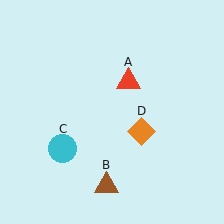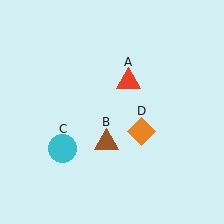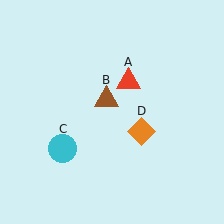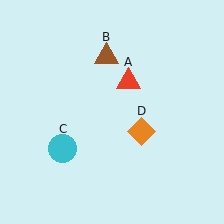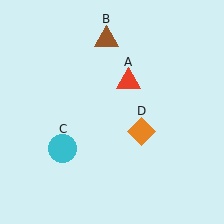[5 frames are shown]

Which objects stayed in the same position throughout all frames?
Red triangle (object A) and cyan circle (object C) and orange diamond (object D) remained stationary.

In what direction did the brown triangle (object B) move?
The brown triangle (object B) moved up.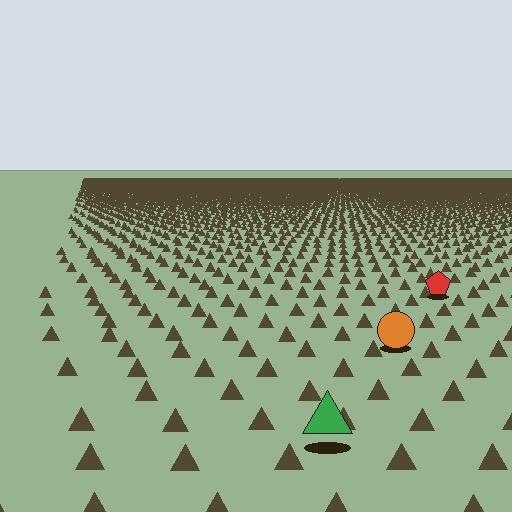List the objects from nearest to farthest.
From nearest to farthest: the green triangle, the orange circle, the red pentagon.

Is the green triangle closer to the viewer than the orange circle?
Yes. The green triangle is closer — you can tell from the texture gradient: the ground texture is coarser near it.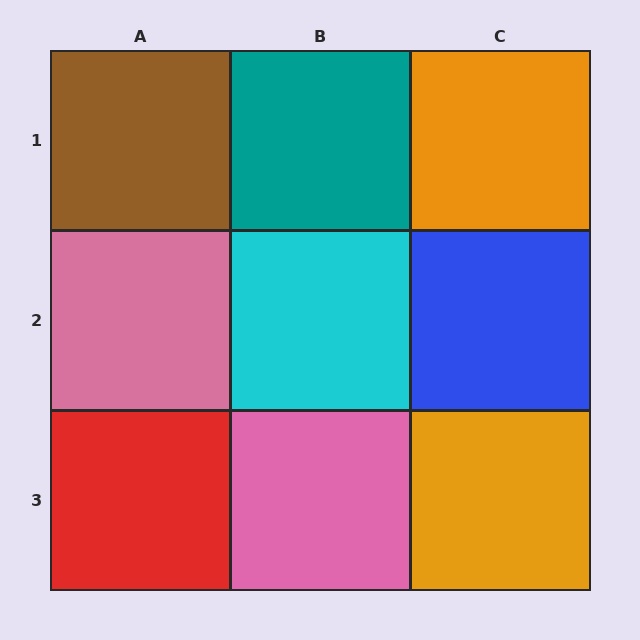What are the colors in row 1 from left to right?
Brown, teal, orange.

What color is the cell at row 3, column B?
Pink.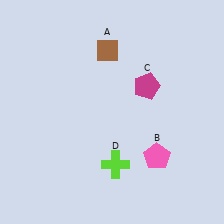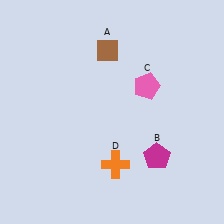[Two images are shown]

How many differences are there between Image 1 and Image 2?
There are 3 differences between the two images.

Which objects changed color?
B changed from pink to magenta. C changed from magenta to pink. D changed from lime to orange.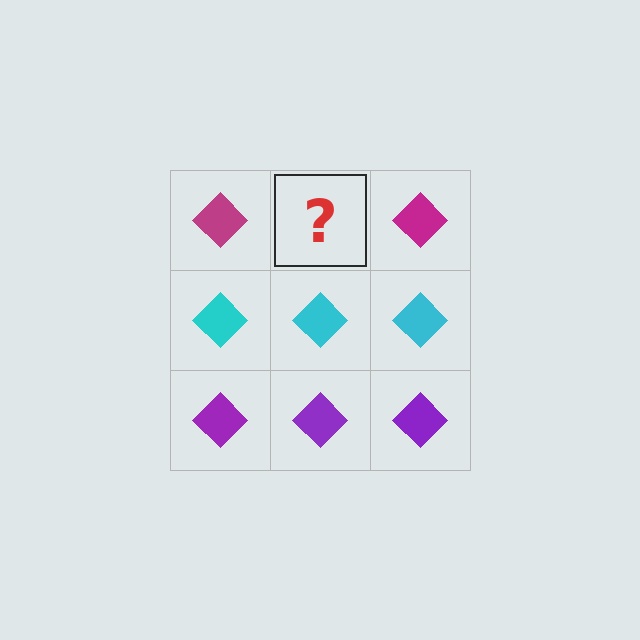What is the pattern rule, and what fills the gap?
The rule is that each row has a consistent color. The gap should be filled with a magenta diamond.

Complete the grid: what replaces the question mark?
The question mark should be replaced with a magenta diamond.